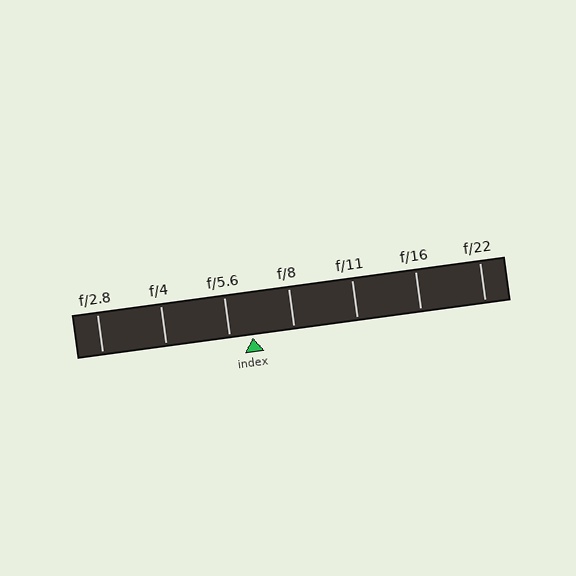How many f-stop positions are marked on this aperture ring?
There are 7 f-stop positions marked.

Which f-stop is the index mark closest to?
The index mark is closest to f/5.6.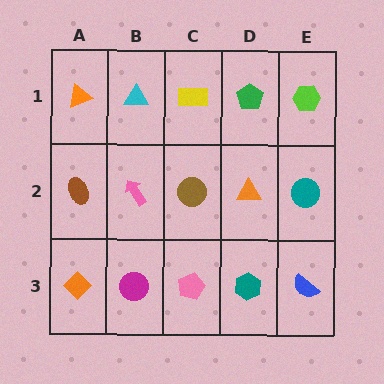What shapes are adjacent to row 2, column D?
A green pentagon (row 1, column D), a teal hexagon (row 3, column D), a brown circle (row 2, column C), a teal circle (row 2, column E).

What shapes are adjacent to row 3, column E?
A teal circle (row 2, column E), a teal hexagon (row 3, column D).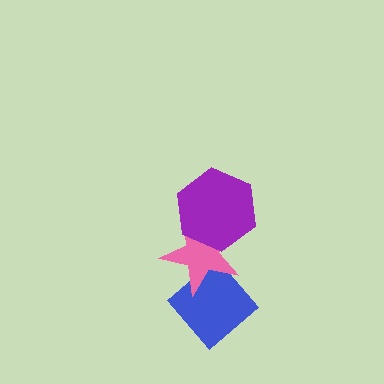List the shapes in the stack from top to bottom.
From top to bottom: the purple hexagon, the pink star, the blue diamond.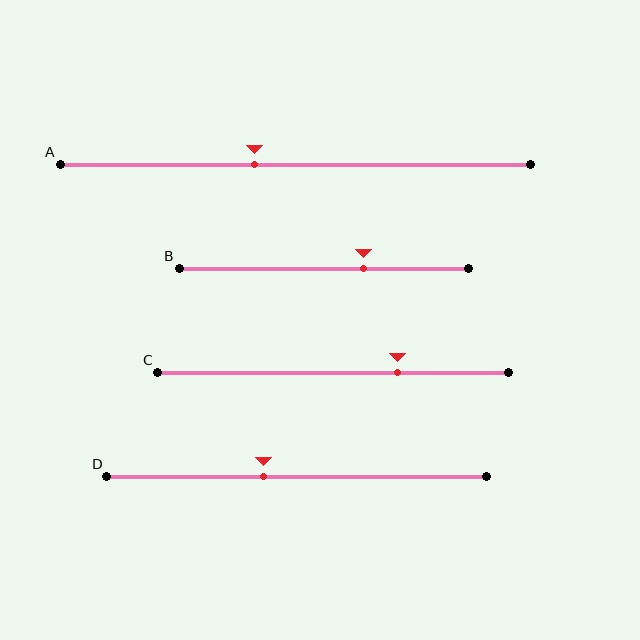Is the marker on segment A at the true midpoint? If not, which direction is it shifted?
No, the marker on segment A is shifted to the left by about 9% of the segment length.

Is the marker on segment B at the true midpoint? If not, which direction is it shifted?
No, the marker on segment B is shifted to the right by about 14% of the segment length.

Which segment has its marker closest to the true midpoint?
Segment D has its marker closest to the true midpoint.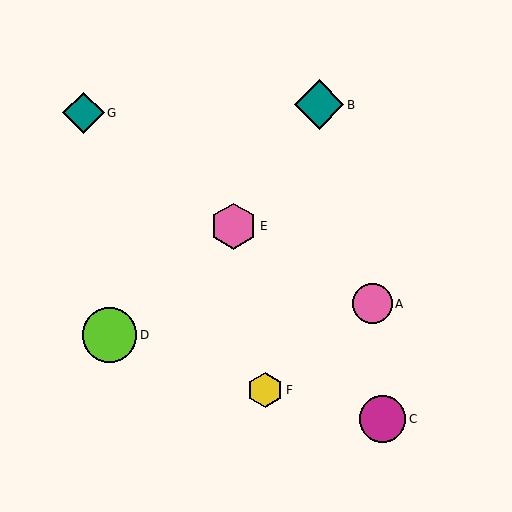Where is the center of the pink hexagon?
The center of the pink hexagon is at (234, 226).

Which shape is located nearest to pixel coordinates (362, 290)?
The pink circle (labeled A) at (372, 304) is nearest to that location.